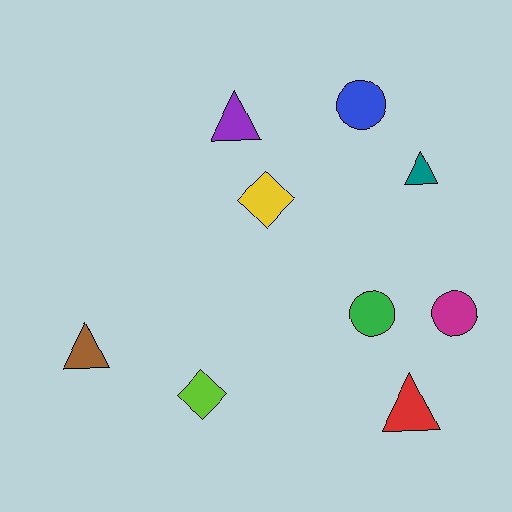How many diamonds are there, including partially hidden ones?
There are 2 diamonds.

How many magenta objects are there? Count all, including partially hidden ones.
There is 1 magenta object.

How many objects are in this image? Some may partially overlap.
There are 9 objects.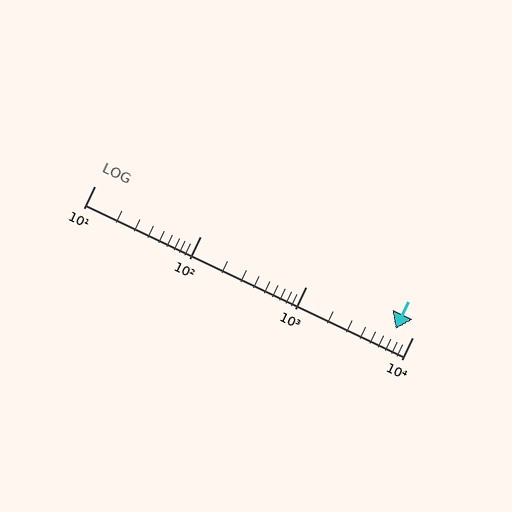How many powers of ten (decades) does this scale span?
The scale spans 3 decades, from 10 to 10000.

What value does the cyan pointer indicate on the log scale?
The pointer indicates approximately 7000.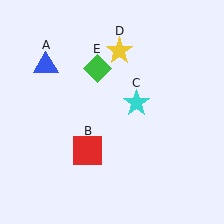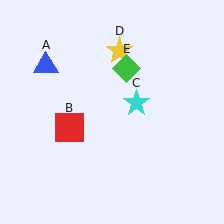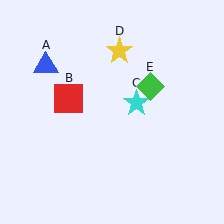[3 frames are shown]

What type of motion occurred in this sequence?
The red square (object B), green diamond (object E) rotated clockwise around the center of the scene.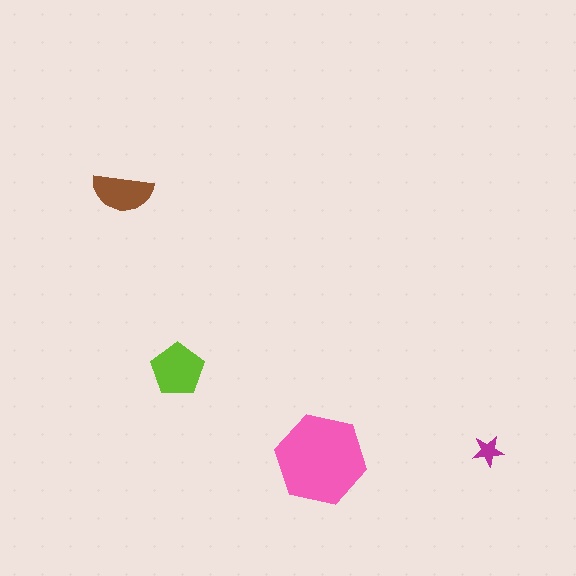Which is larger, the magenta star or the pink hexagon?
The pink hexagon.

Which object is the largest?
The pink hexagon.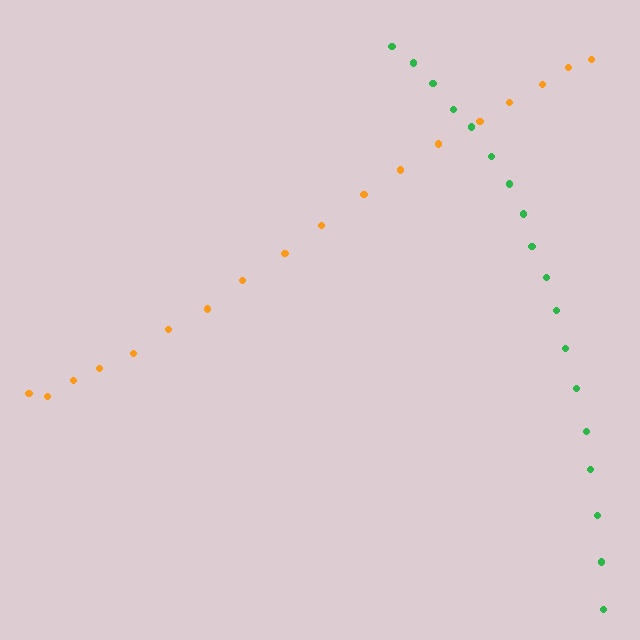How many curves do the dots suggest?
There are 2 distinct paths.